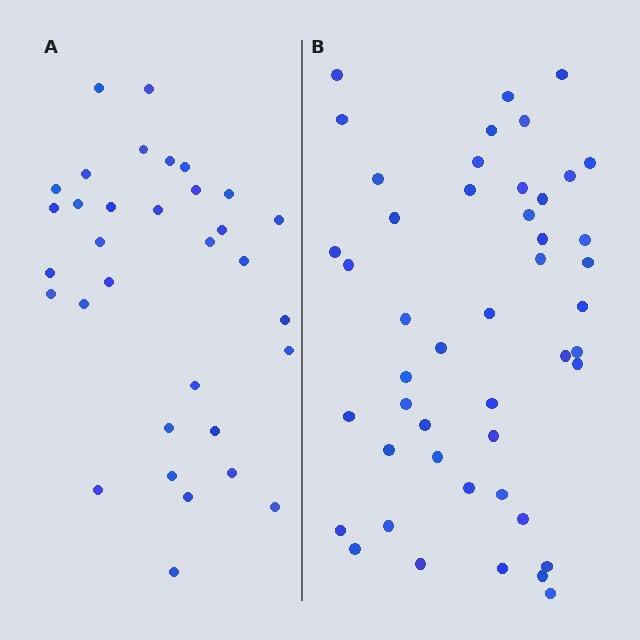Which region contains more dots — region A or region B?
Region B (the right region) has more dots.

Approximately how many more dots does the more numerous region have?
Region B has approximately 15 more dots than region A.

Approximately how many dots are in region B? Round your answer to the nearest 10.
About 50 dots. (The exact count is 47, which rounds to 50.)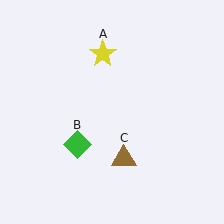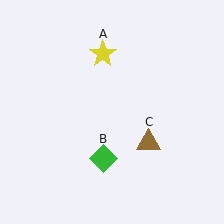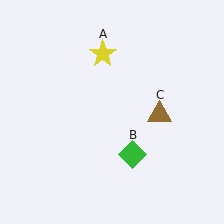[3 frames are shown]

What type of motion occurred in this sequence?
The green diamond (object B), brown triangle (object C) rotated counterclockwise around the center of the scene.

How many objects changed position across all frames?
2 objects changed position: green diamond (object B), brown triangle (object C).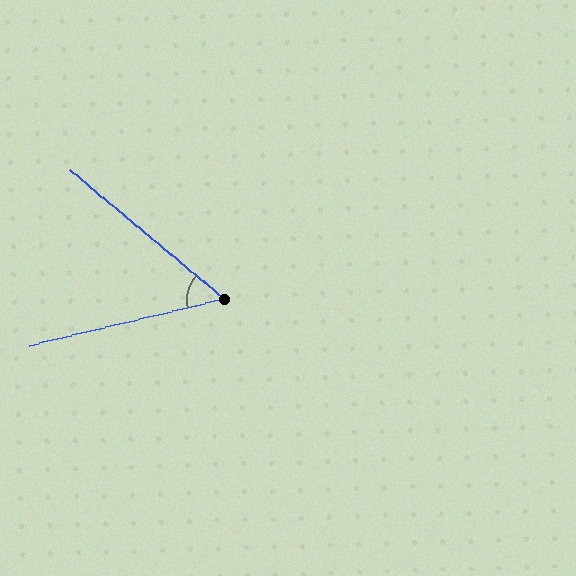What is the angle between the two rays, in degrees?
Approximately 53 degrees.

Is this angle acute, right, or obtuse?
It is acute.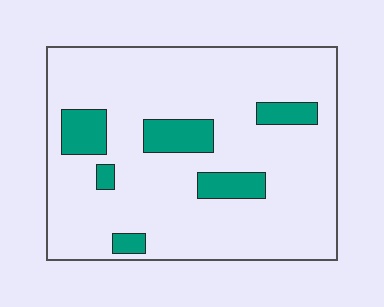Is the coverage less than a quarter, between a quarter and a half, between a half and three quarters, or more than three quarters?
Less than a quarter.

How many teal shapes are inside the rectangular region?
6.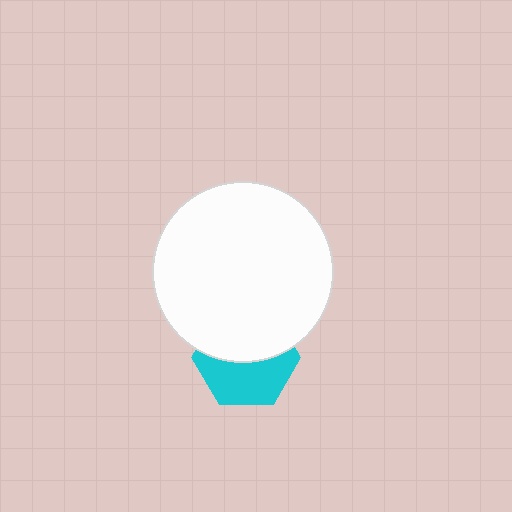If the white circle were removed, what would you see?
You would see the complete cyan hexagon.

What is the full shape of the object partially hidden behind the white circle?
The partially hidden object is a cyan hexagon.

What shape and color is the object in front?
The object in front is a white circle.